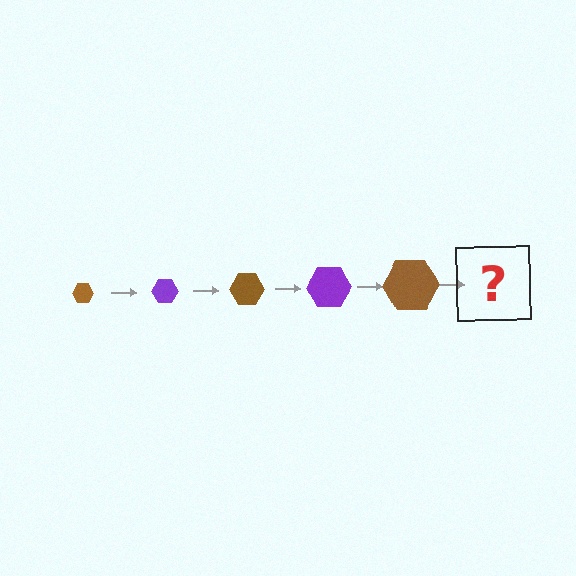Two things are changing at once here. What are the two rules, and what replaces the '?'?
The two rules are that the hexagon grows larger each step and the color cycles through brown and purple. The '?' should be a purple hexagon, larger than the previous one.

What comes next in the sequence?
The next element should be a purple hexagon, larger than the previous one.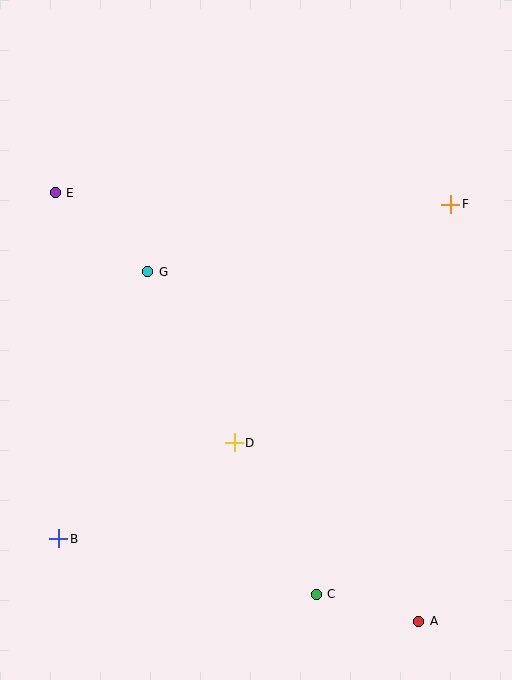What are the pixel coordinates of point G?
Point G is at (148, 272).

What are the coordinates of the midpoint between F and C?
The midpoint between F and C is at (384, 399).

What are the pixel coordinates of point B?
Point B is at (59, 539).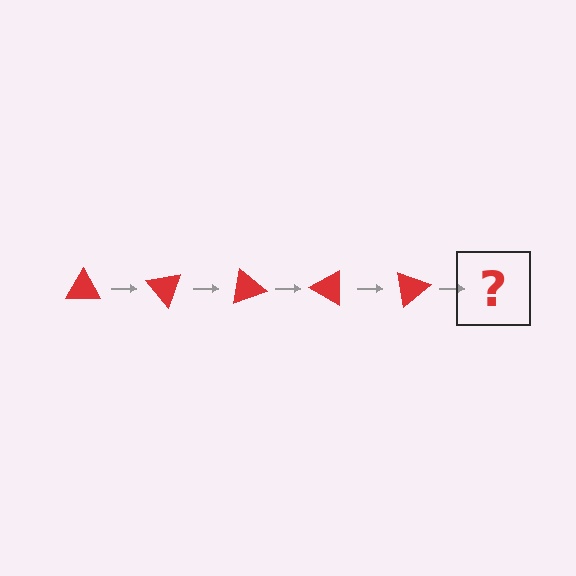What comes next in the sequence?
The next element should be a red triangle rotated 250 degrees.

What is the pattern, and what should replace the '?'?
The pattern is that the triangle rotates 50 degrees each step. The '?' should be a red triangle rotated 250 degrees.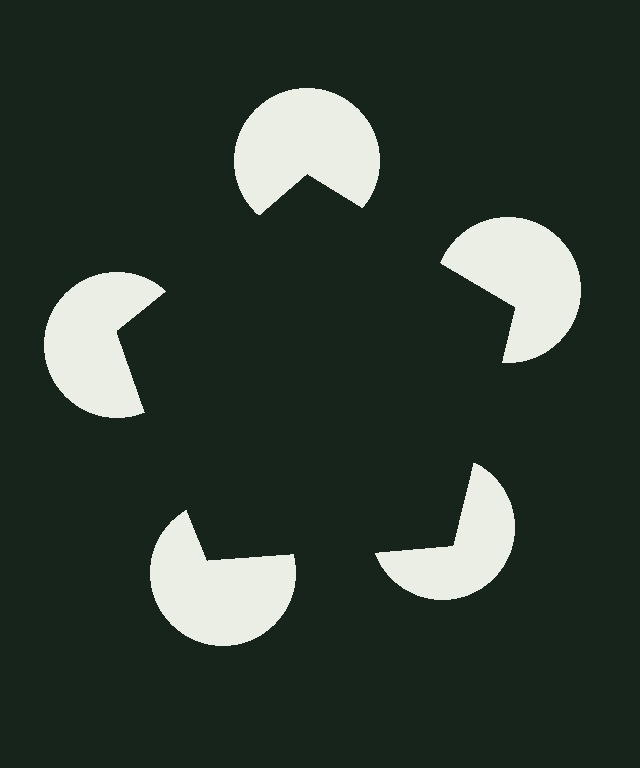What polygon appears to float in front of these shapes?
An illusory pentagon — its edges are inferred from the aligned wedge cuts in the pac-man discs, not physically drawn.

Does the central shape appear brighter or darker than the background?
It typically appears slightly darker than the background, even though no actual brightness change is drawn.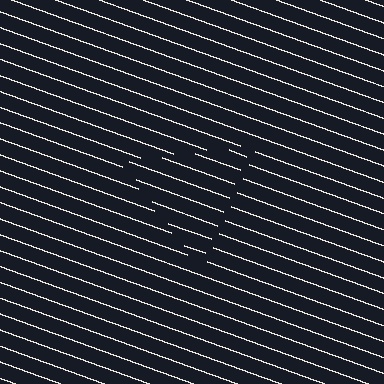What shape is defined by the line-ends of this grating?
An illusory triangle. The interior of the shape contains the same grating, shifted by half a period — the contour is defined by the phase discontinuity where line-ends from the inner and outer gratings abut.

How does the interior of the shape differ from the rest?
The interior of the shape contains the same grating, shifted by half a period — the contour is defined by the phase discontinuity where line-ends from the inner and outer gratings abut.